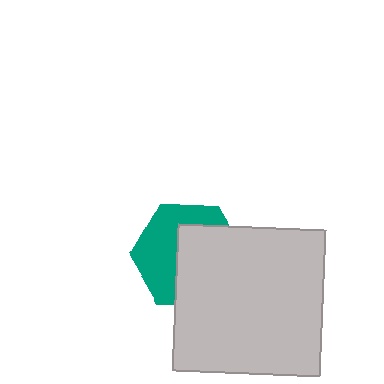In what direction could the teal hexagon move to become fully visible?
The teal hexagon could move toward the upper-left. That would shift it out from behind the light gray square entirely.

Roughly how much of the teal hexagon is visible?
About half of it is visible (roughly 47%).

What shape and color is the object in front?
The object in front is a light gray square.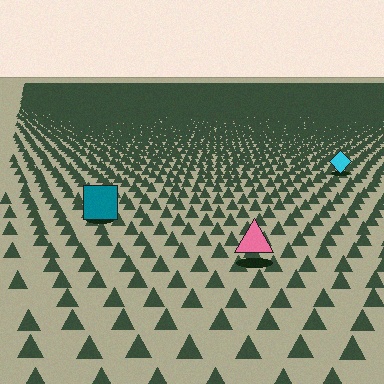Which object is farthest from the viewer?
The cyan diamond is farthest from the viewer. It appears smaller and the ground texture around it is denser.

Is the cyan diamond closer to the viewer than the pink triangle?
No. The pink triangle is closer — you can tell from the texture gradient: the ground texture is coarser near it.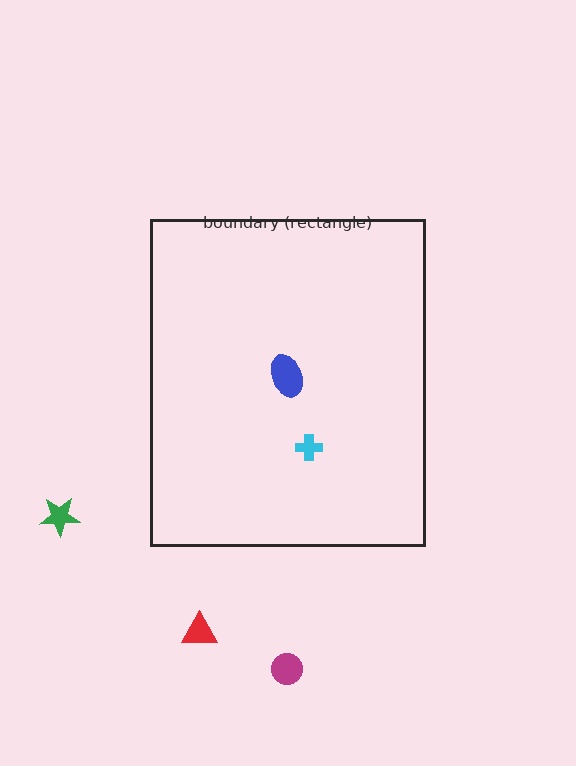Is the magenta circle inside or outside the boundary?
Outside.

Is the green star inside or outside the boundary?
Outside.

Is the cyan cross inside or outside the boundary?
Inside.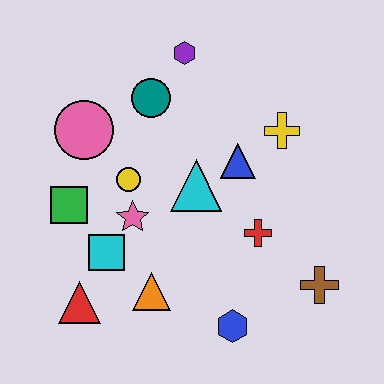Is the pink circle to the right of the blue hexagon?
No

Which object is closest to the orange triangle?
The cyan square is closest to the orange triangle.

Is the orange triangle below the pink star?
Yes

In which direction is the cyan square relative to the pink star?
The cyan square is below the pink star.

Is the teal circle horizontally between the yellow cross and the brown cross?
No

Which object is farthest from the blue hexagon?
The purple hexagon is farthest from the blue hexagon.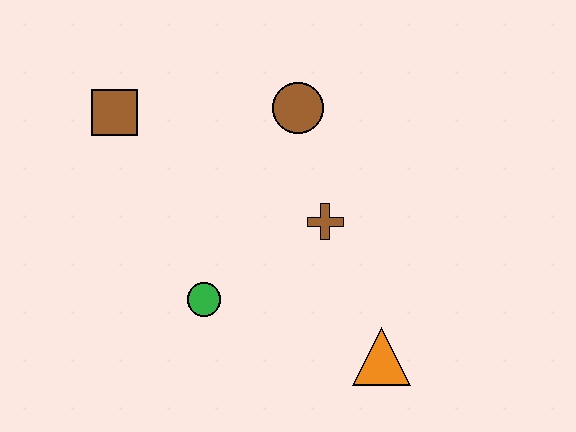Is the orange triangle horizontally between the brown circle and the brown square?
No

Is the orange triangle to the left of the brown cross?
No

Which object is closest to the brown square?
The brown circle is closest to the brown square.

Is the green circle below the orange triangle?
No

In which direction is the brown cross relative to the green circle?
The brown cross is to the right of the green circle.